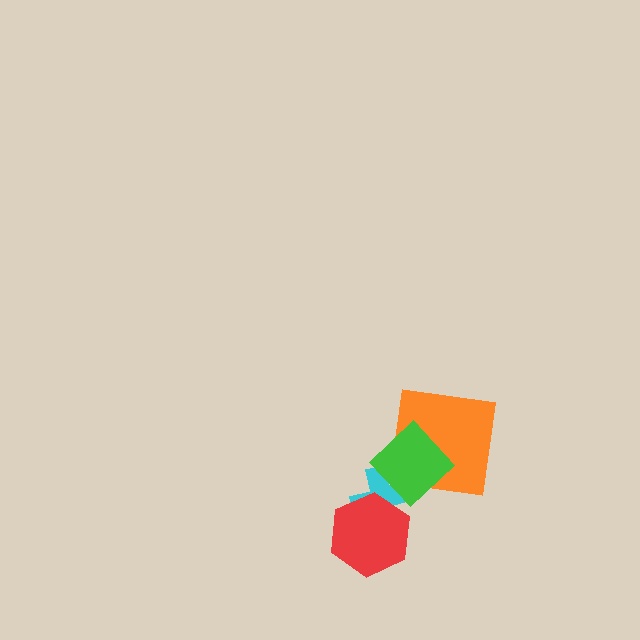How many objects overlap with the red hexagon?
1 object overlaps with the red hexagon.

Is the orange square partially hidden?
Yes, it is partially covered by another shape.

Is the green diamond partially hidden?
No, no other shape covers it.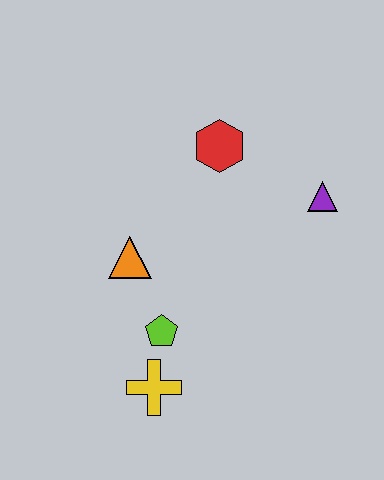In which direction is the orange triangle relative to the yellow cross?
The orange triangle is above the yellow cross.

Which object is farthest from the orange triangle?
The purple triangle is farthest from the orange triangle.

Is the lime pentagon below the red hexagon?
Yes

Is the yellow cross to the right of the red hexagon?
No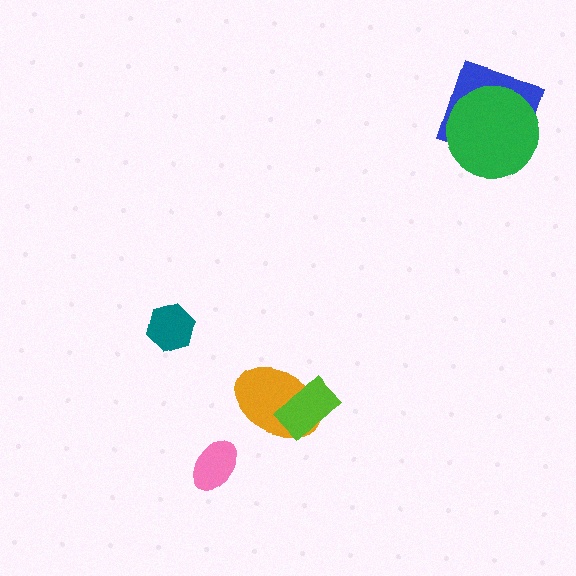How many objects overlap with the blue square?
1 object overlaps with the blue square.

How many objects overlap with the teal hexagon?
0 objects overlap with the teal hexagon.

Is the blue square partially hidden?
Yes, it is partially covered by another shape.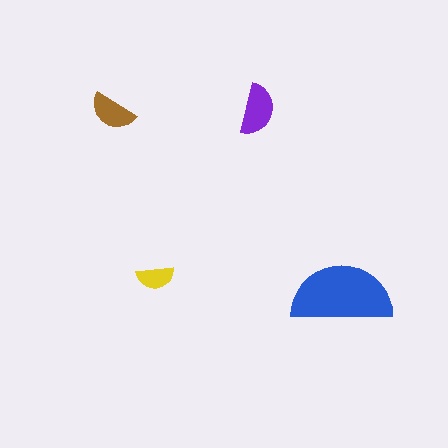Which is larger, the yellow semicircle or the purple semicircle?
The purple one.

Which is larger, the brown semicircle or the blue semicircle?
The blue one.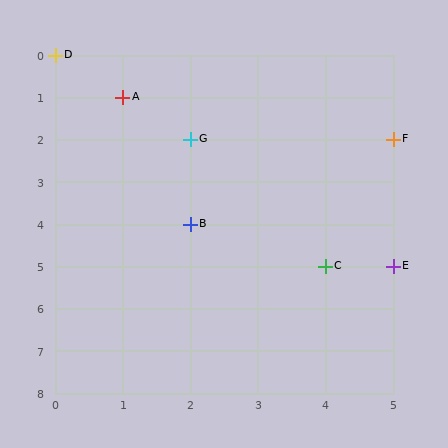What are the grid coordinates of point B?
Point B is at grid coordinates (2, 4).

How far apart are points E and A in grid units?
Points E and A are 4 columns and 4 rows apart (about 5.7 grid units diagonally).